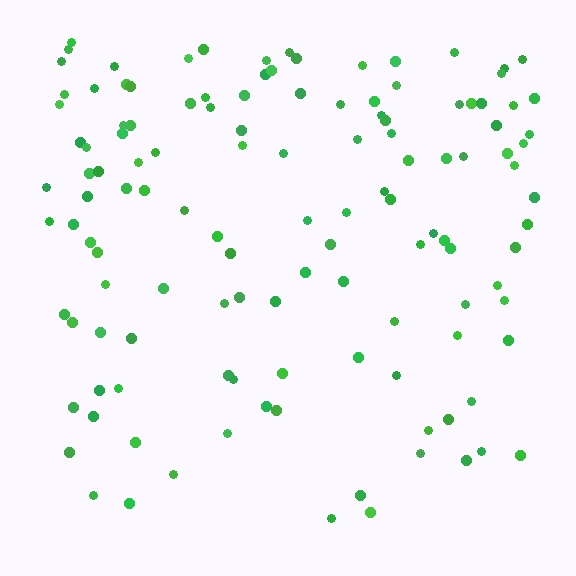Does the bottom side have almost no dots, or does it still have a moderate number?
Still a moderate number, just noticeably fewer than the top.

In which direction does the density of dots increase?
From bottom to top, with the top side densest.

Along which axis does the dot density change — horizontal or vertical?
Vertical.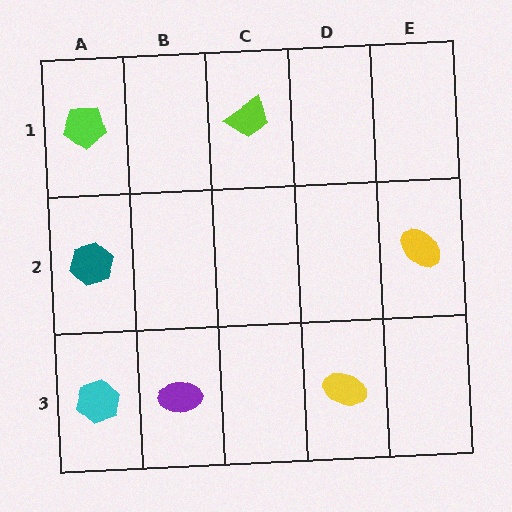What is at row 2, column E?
A yellow ellipse.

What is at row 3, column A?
A cyan hexagon.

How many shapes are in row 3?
3 shapes.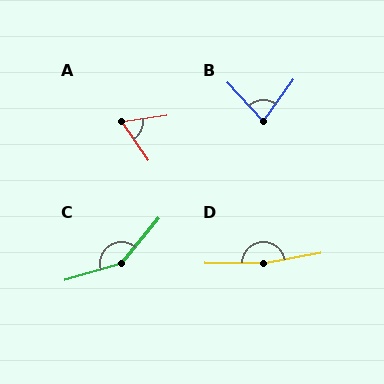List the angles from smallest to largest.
A (64°), B (78°), C (147°), D (170°).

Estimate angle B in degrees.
Approximately 78 degrees.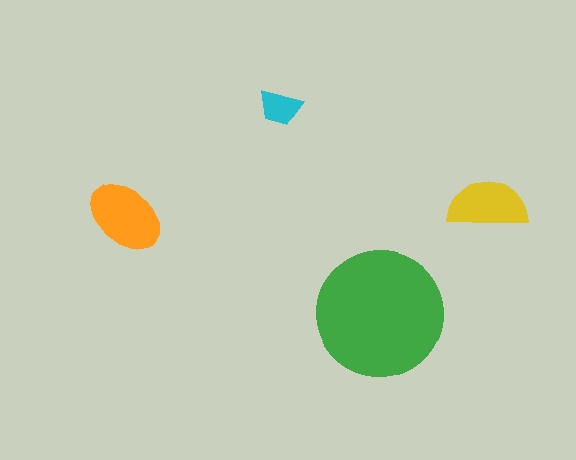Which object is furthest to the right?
The yellow semicircle is rightmost.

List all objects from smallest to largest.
The cyan trapezoid, the yellow semicircle, the orange ellipse, the green circle.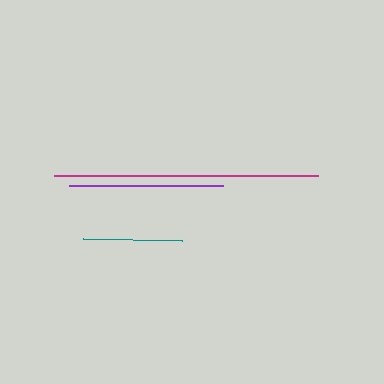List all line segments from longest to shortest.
From longest to shortest: magenta, purple, teal.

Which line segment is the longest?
The magenta line is the longest at approximately 264 pixels.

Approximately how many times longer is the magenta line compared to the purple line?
The magenta line is approximately 1.7 times the length of the purple line.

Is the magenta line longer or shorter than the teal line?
The magenta line is longer than the teal line.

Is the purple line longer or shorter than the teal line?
The purple line is longer than the teal line.